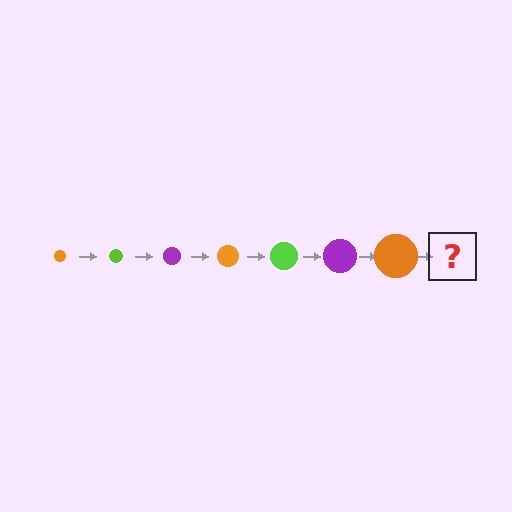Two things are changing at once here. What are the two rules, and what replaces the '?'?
The two rules are that the circle grows larger each step and the color cycles through orange, lime, and purple. The '?' should be a lime circle, larger than the previous one.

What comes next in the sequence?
The next element should be a lime circle, larger than the previous one.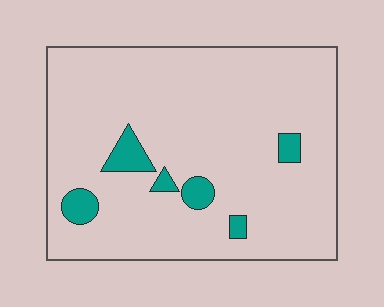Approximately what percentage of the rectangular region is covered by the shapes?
Approximately 10%.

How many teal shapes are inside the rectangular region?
6.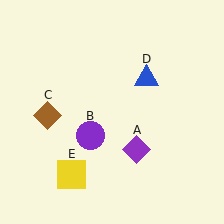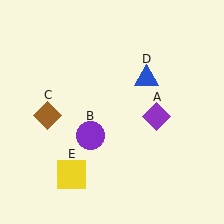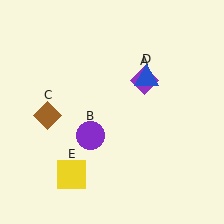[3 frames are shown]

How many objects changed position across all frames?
1 object changed position: purple diamond (object A).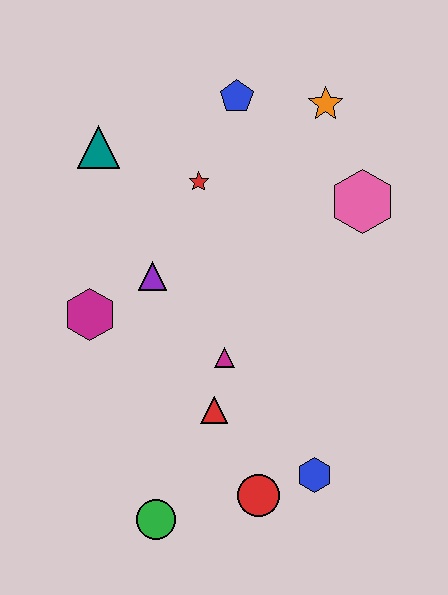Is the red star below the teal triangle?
Yes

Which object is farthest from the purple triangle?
The blue hexagon is farthest from the purple triangle.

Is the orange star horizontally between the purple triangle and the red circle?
No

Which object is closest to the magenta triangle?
The red triangle is closest to the magenta triangle.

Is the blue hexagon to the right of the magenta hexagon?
Yes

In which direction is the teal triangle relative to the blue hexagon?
The teal triangle is above the blue hexagon.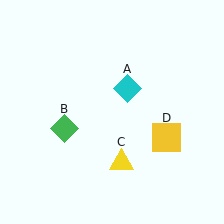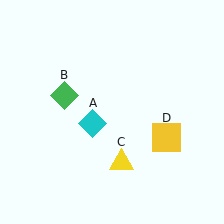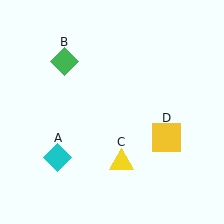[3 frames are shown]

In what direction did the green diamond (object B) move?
The green diamond (object B) moved up.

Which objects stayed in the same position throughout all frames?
Yellow triangle (object C) and yellow square (object D) remained stationary.